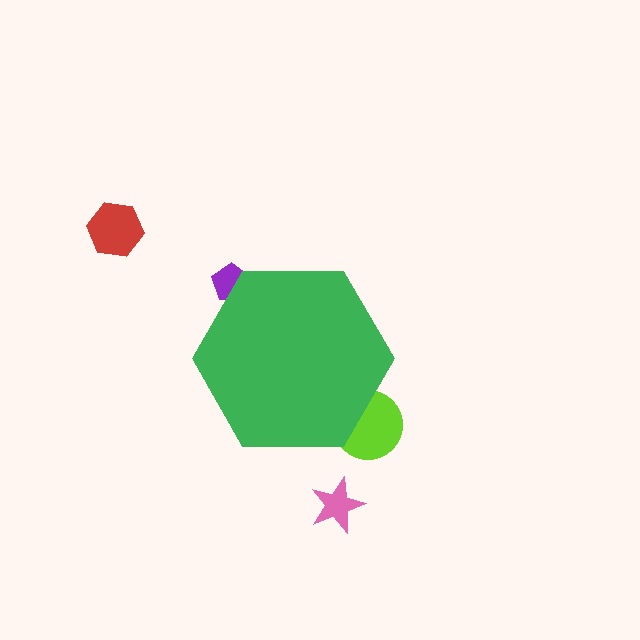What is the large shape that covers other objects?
A green hexagon.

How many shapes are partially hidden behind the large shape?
2 shapes are partially hidden.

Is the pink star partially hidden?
No, the pink star is fully visible.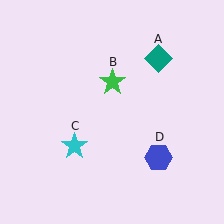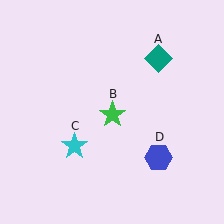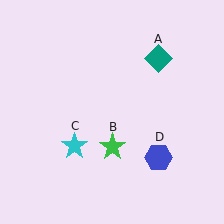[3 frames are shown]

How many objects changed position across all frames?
1 object changed position: green star (object B).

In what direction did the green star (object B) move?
The green star (object B) moved down.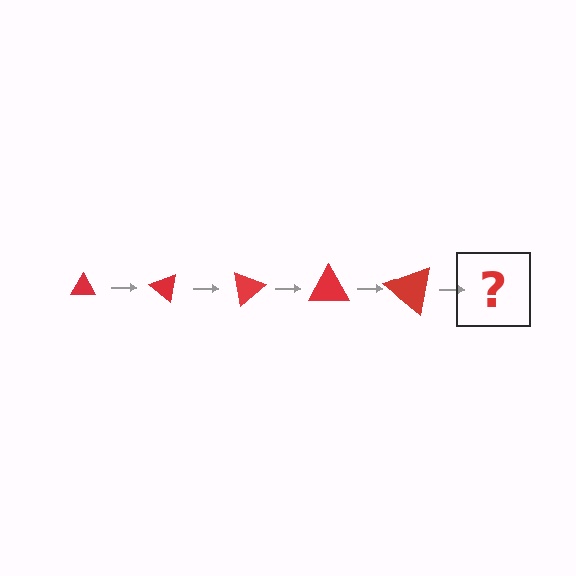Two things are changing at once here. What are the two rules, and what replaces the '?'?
The two rules are that the triangle grows larger each step and it rotates 40 degrees each step. The '?' should be a triangle, larger than the previous one and rotated 200 degrees from the start.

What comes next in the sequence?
The next element should be a triangle, larger than the previous one and rotated 200 degrees from the start.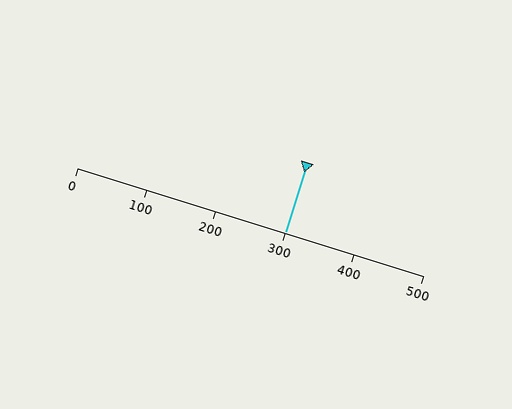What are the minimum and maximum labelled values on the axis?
The axis runs from 0 to 500.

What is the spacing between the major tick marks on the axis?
The major ticks are spaced 100 apart.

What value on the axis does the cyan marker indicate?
The marker indicates approximately 300.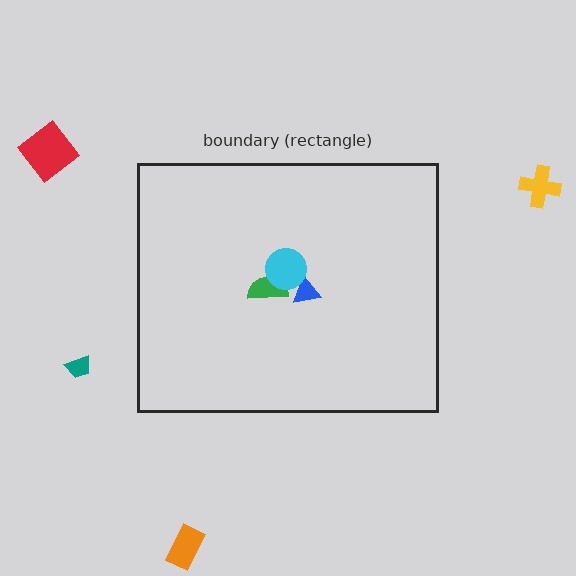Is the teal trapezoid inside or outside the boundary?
Outside.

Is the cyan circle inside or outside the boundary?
Inside.